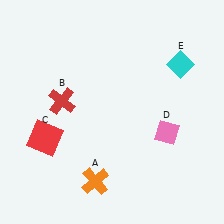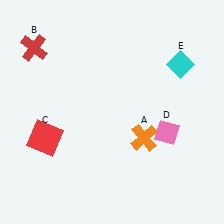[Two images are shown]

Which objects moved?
The objects that moved are: the orange cross (A), the red cross (B).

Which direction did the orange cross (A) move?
The orange cross (A) moved right.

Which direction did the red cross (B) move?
The red cross (B) moved up.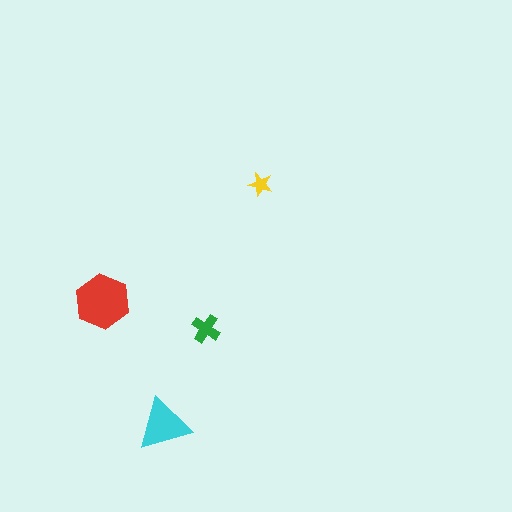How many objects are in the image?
There are 4 objects in the image.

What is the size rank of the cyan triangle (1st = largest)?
2nd.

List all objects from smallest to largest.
The yellow star, the green cross, the cyan triangle, the red hexagon.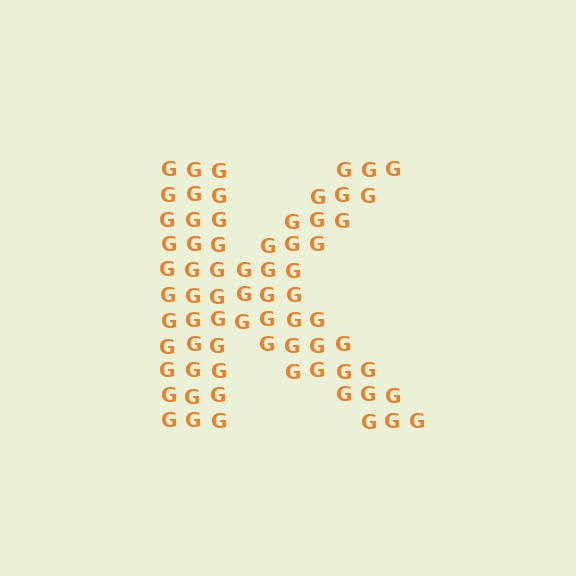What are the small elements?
The small elements are letter G's.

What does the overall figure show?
The overall figure shows the letter K.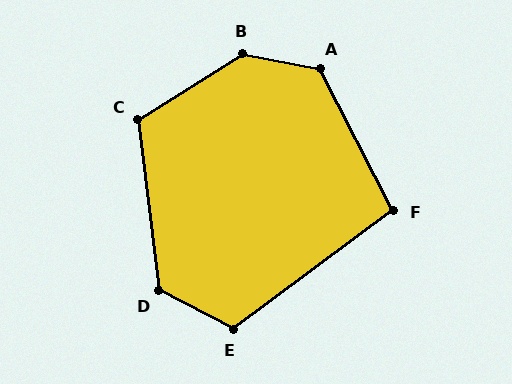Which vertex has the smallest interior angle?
F, at approximately 99 degrees.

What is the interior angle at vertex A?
Approximately 128 degrees (obtuse).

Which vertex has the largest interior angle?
B, at approximately 137 degrees.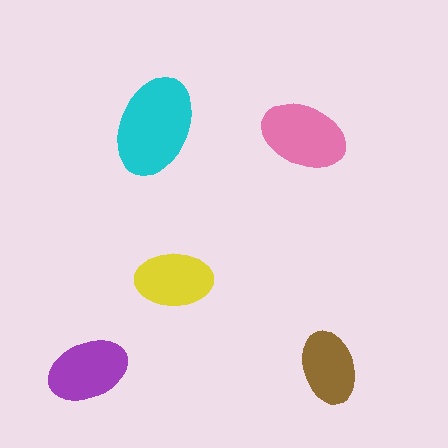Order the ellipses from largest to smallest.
the cyan one, the pink one, the purple one, the yellow one, the brown one.